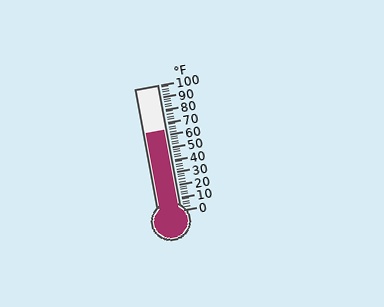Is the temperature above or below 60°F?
The temperature is above 60°F.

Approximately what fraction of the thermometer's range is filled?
The thermometer is filled to approximately 65% of its range.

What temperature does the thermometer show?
The thermometer shows approximately 64°F.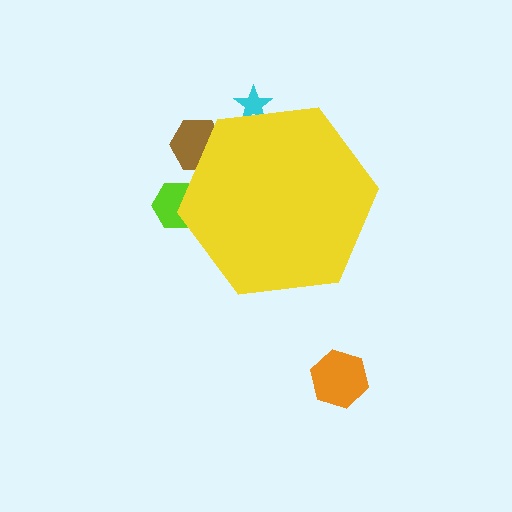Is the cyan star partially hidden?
Yes, the cyan star is partially hidden behind the yellow hexagon.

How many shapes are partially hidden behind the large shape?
3 shapes are partially hidden.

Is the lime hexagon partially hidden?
Yes, the lime hexagon is partially hidden behind the yellow hexagon.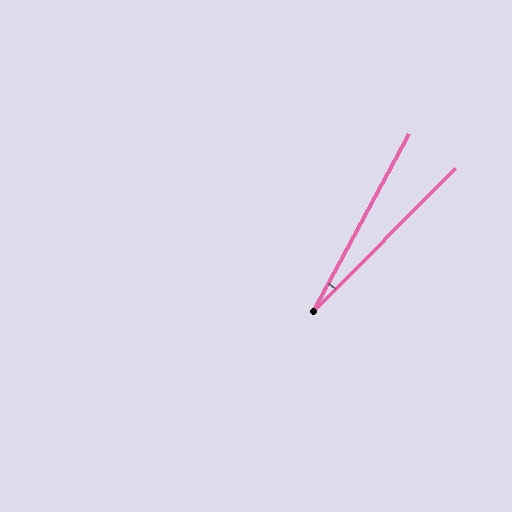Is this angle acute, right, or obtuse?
It is acute.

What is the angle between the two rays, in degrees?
Approximately 16 degrees.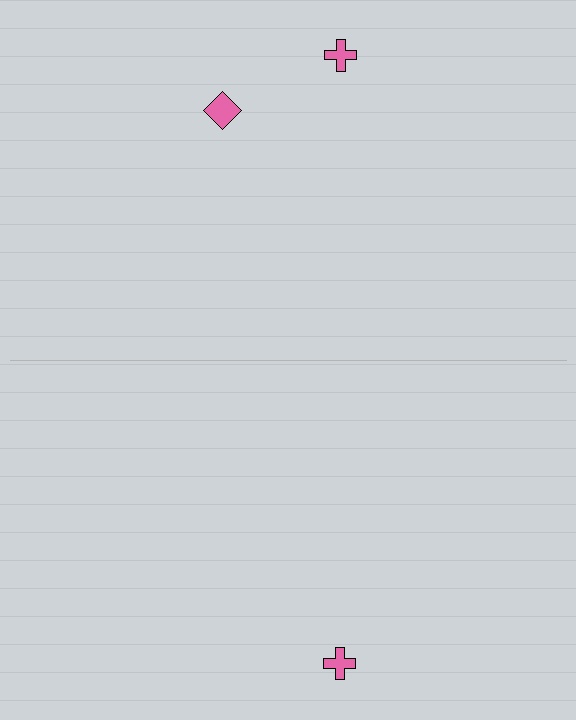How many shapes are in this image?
There are 3 shapes in this image.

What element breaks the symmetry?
A pink diamond is missing from the bottom side.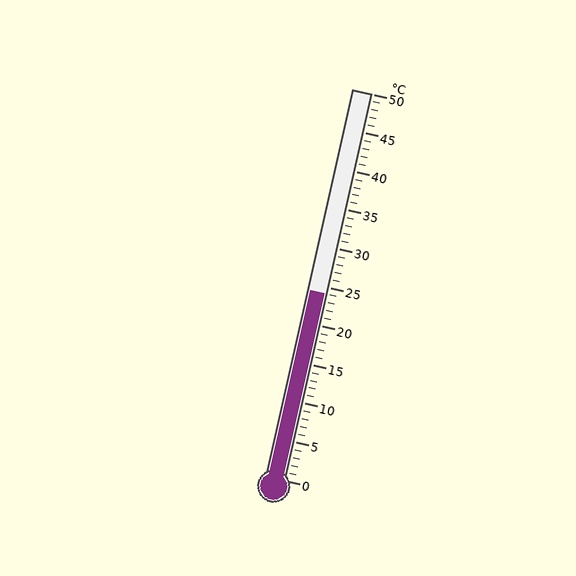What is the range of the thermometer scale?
The thermometer scale ranges from 0°C to 50°C.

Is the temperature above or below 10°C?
The temperature is above 10°C.